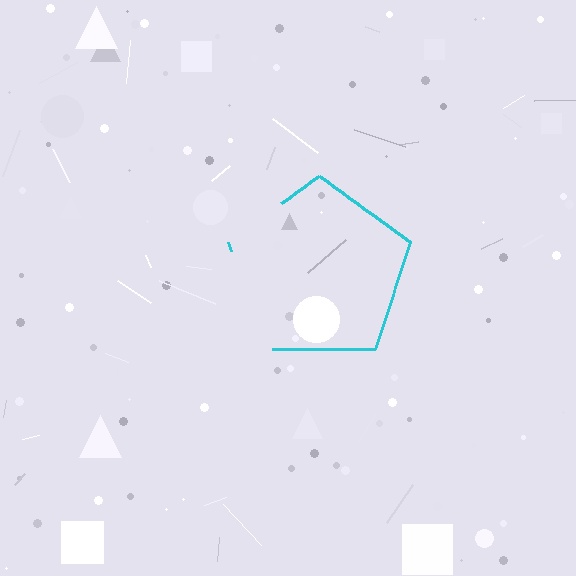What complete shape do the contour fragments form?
The contour fragments form a pentagon.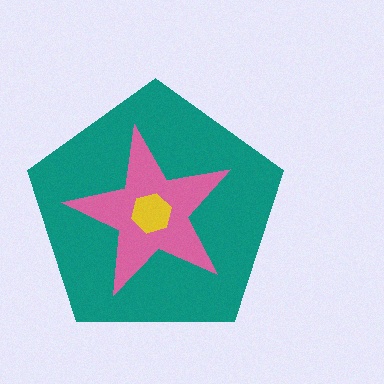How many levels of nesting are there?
3.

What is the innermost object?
The yellow hexagon.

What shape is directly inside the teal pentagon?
The pink star.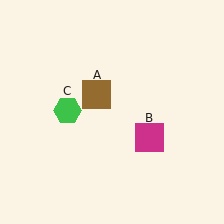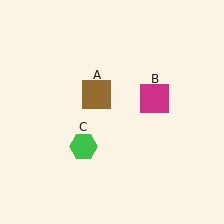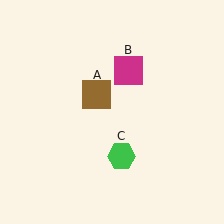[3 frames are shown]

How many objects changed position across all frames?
2 objects changed position: magenta square (object B), green hexagon (object C).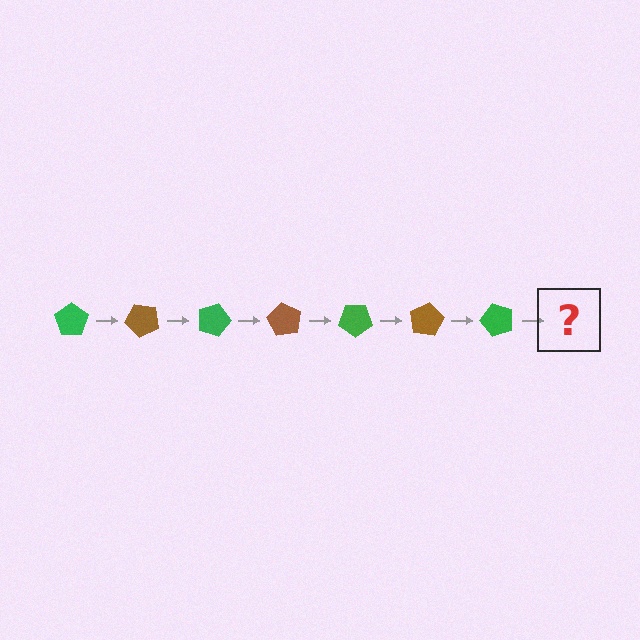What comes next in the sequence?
The next element should be a brown pentagon, rotated 315 degrees from the start.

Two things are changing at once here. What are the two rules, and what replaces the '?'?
The two rules are that it rotates 45 degrees each step and the color cycles through green and brown. The '?' should be a brown pentagon, rotated 315 degrees from the start.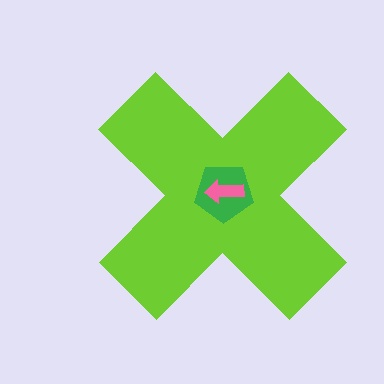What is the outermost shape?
The lime cross.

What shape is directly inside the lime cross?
The green pentagon.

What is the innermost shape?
The pink arrow.